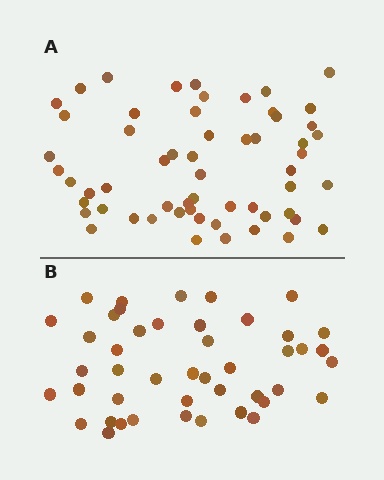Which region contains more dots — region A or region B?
Region A (the top region) has more dots.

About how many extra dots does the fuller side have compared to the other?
Region A has approximately 15 more dots than region B.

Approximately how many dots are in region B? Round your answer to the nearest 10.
About 40 dots. (The exact count is 45, which rounds to 40.)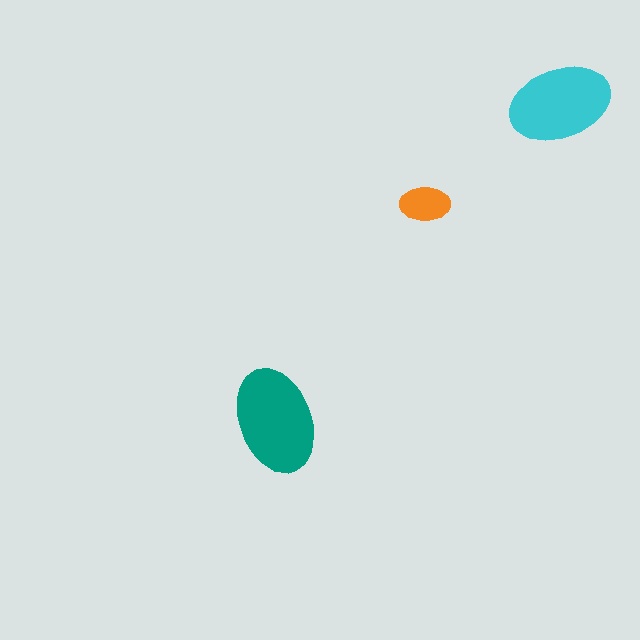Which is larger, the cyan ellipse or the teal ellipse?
The teal one.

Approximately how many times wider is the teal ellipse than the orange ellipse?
About 2 times wider.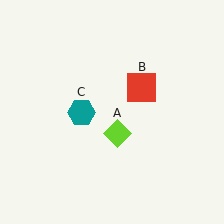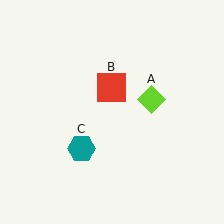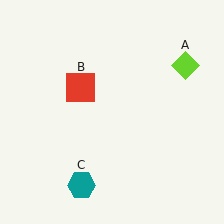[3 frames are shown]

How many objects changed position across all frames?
3 objects changed position: lime diamond (object A), red square (object B), teal hexagon (object C).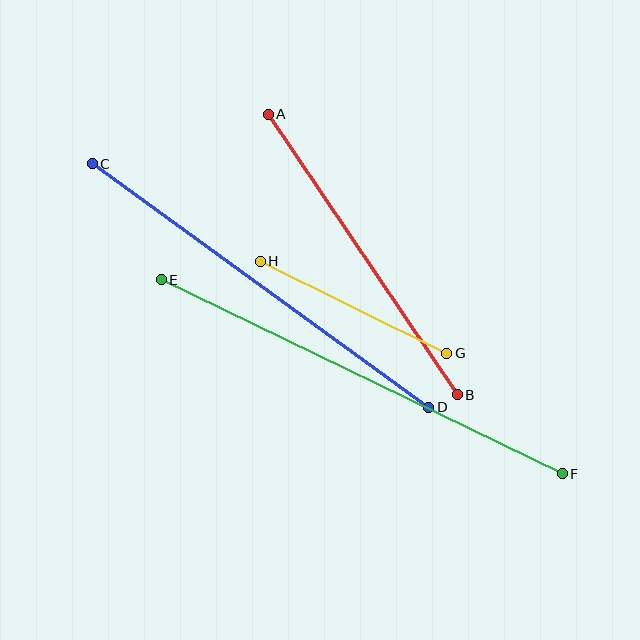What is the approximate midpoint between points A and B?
The midpoint is at approximately (363, 255) pixels.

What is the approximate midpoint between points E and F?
The midpoint is at approximately (362, 377) pixels.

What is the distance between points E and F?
The distance is approximately 445 pixels.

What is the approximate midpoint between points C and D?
The midpoint is at approximately (261, 285) pixels.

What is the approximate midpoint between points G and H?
The midpoint is at approximately (354, 307) pixels.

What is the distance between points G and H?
The distance is approximately 208 pixels.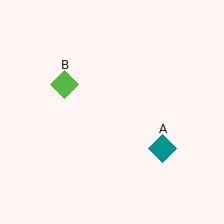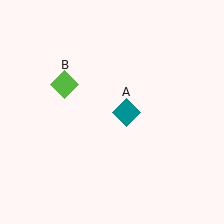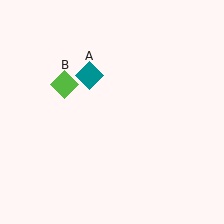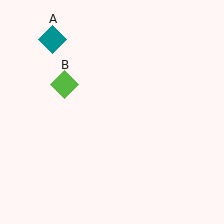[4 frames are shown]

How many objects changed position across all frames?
1 object changed position: teal diamond (object A).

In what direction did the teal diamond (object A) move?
The teal diamond (object A) moved up and to the left.